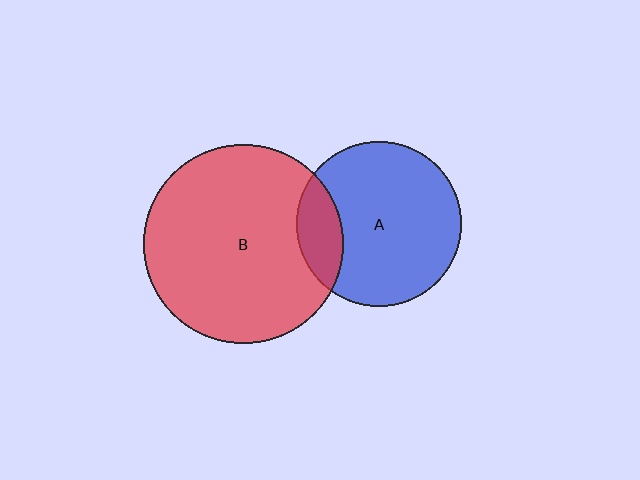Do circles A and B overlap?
Yes.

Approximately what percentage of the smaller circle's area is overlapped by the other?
Approximately 15%.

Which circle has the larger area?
Circle B (red).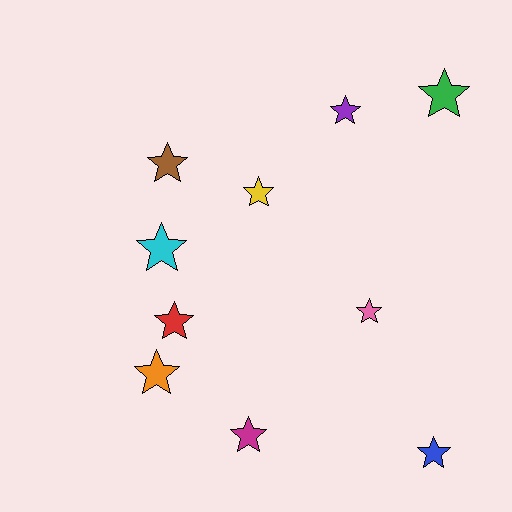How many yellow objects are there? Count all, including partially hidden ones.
There is 1 yellow object.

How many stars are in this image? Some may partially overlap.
There are 10 stars.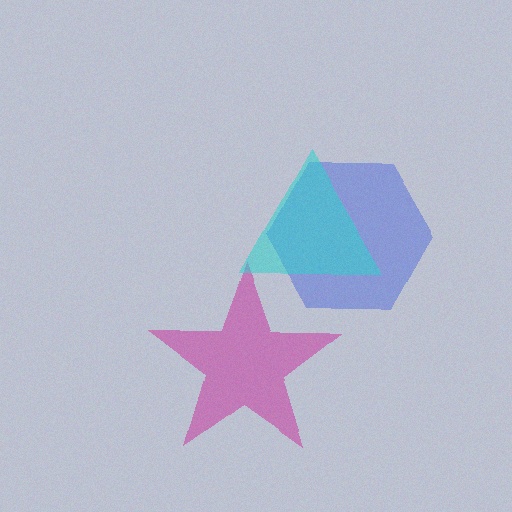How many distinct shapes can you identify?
There are 3 distinct shapes: a magenta star, a blue hexagon, a cyan triangle.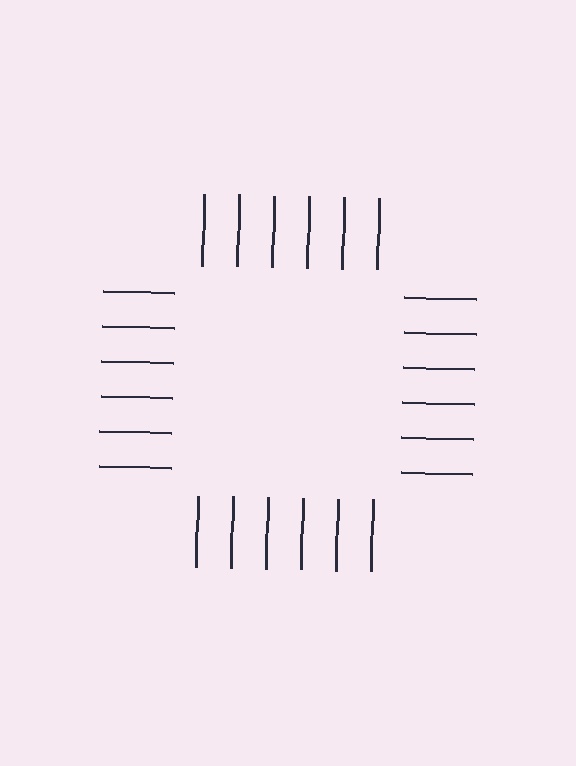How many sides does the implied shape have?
4 sides — the line-ends trace a square.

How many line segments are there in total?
24 — 6 along each of the 4 edges.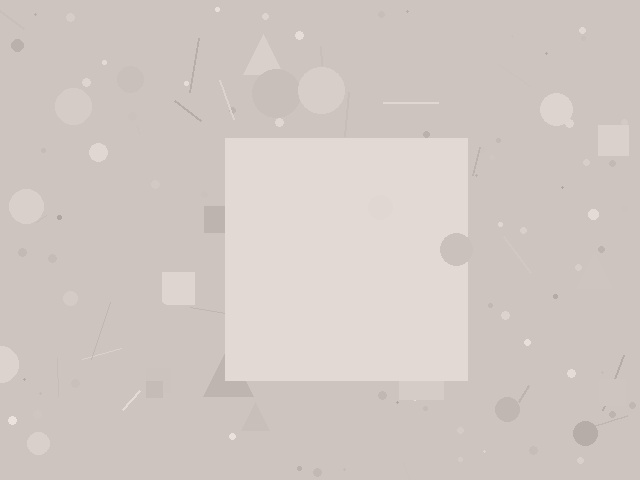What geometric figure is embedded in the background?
A square is embedded in the background.